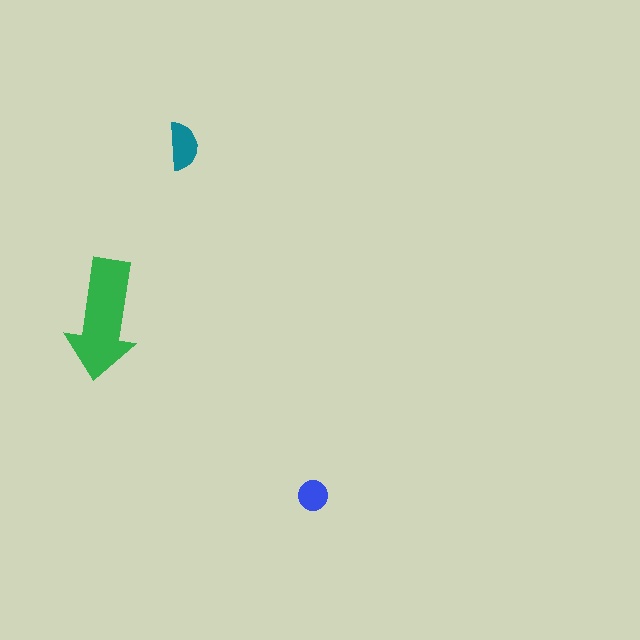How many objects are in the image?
There are 3 objects in the image.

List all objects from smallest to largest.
The blue circle, the teal semicircle, the green arrow.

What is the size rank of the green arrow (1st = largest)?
1st.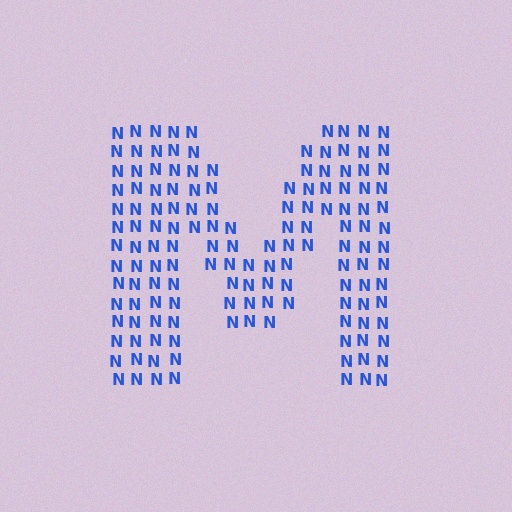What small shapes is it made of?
It is made of small letter N's.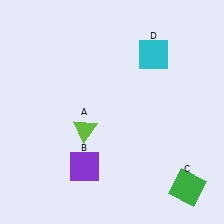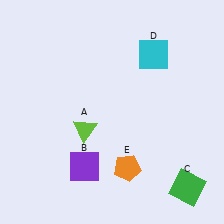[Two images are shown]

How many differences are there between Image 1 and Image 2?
There is 1 difference between the two images.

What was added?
An orange pentagon (E) was added in Image 2.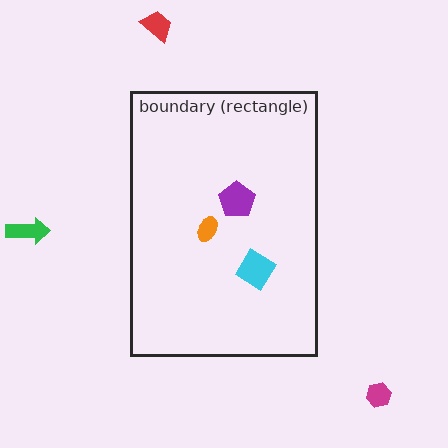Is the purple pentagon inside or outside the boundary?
Inside.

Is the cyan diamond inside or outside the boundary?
Inside.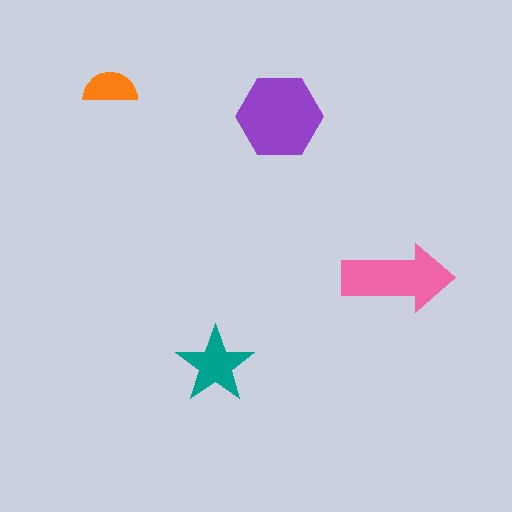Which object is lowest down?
The teal star is bottommost.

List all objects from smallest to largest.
The orange semicircle, the teal star, the pink arrow, the purple hexagon.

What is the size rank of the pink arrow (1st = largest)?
2nd.